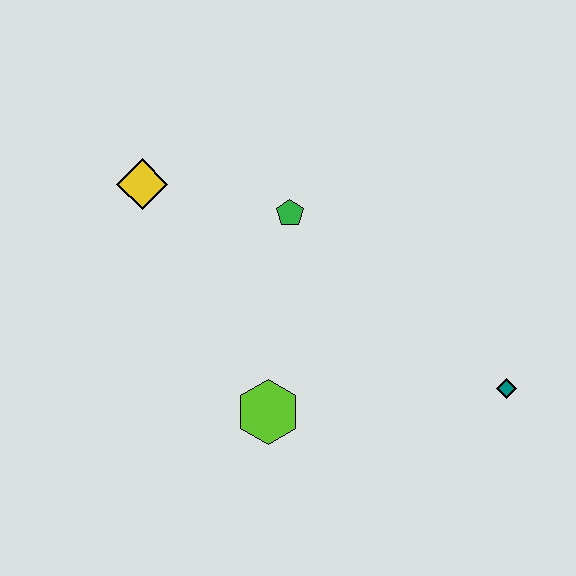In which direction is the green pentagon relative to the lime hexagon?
The green pentagon is above the lime hexagon.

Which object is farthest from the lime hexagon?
The yellow diamond is farthest from the lime hexagon.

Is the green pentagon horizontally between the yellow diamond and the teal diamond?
Yes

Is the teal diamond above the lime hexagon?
Yes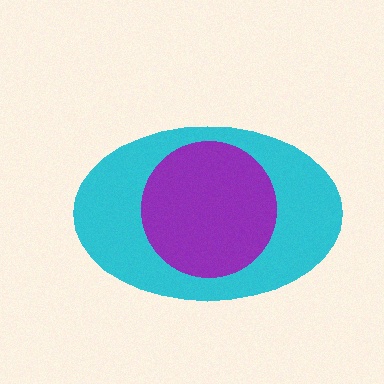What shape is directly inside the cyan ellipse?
The purple circle.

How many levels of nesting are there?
2.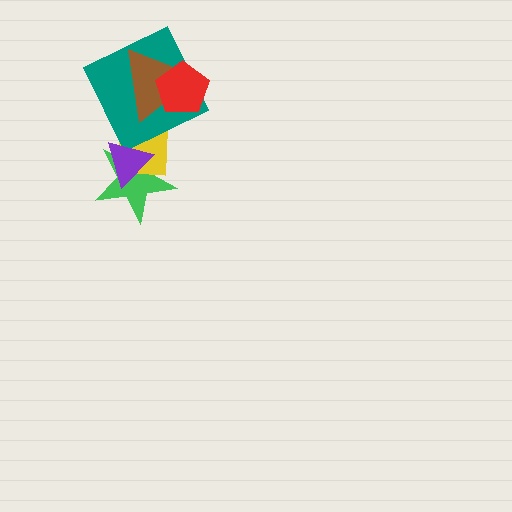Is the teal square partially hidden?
Yes, it is partially covered by another shape.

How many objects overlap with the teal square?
3 objects overlap with the teal square.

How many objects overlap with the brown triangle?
3 objects overlap with the brown triangle.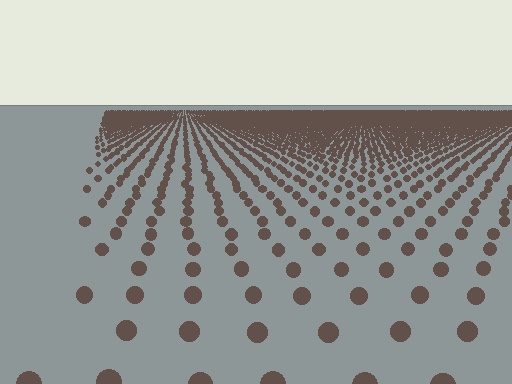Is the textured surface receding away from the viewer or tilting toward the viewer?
The surface is receding away from the viewer. Texture elements get smaller and denser toward the top.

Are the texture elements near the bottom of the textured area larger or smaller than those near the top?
Larger. Near the bottom, elements are closer to the viewer and appear at a bigger on-screen size.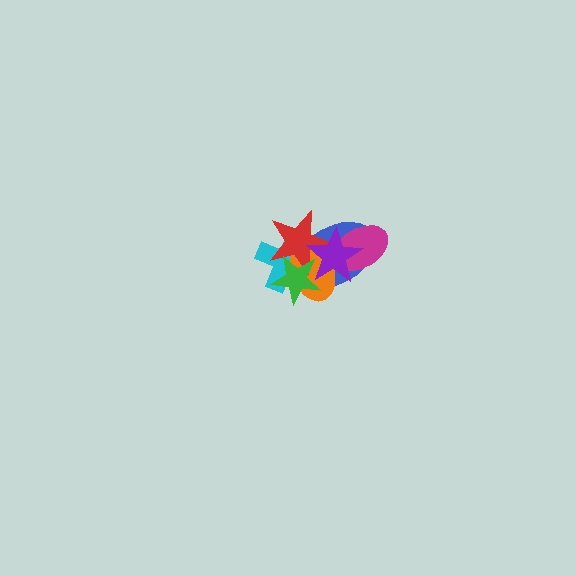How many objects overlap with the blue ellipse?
6 objects overlap with the blue ellipse.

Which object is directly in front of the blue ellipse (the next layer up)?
The cyan cross is directly in front of the blue ellipse.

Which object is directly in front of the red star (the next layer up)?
The purple star is directly in front of the red star.